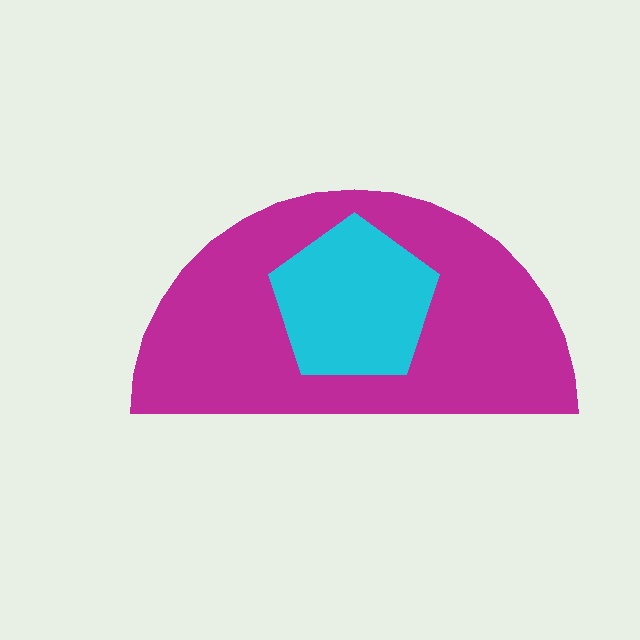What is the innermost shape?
The cyan pentagon.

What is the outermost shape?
The magenta semicircle.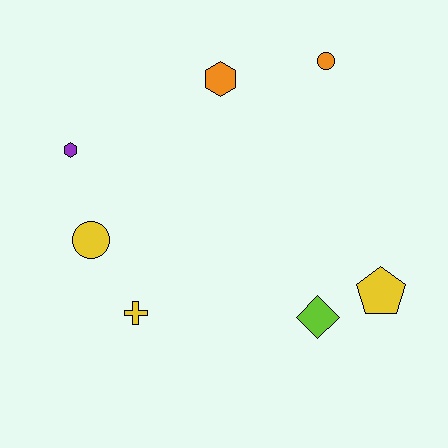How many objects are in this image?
There are 7 objects.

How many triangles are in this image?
There are no triangles.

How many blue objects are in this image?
There are no blue objects.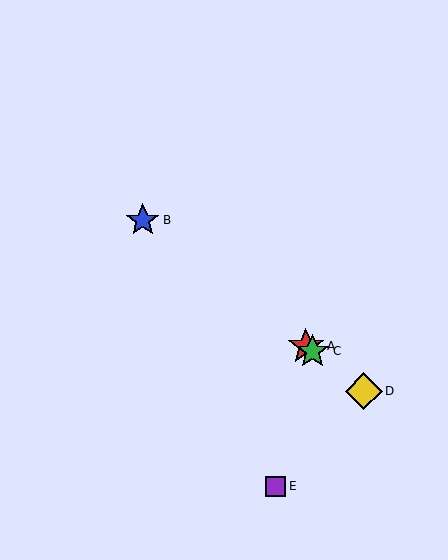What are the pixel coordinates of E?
Object E is at (276, 486).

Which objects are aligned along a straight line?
Objects A, B, C, D are aligned along a straight line.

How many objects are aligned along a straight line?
4 objects (A, B, C, D) are aligned along a straight line.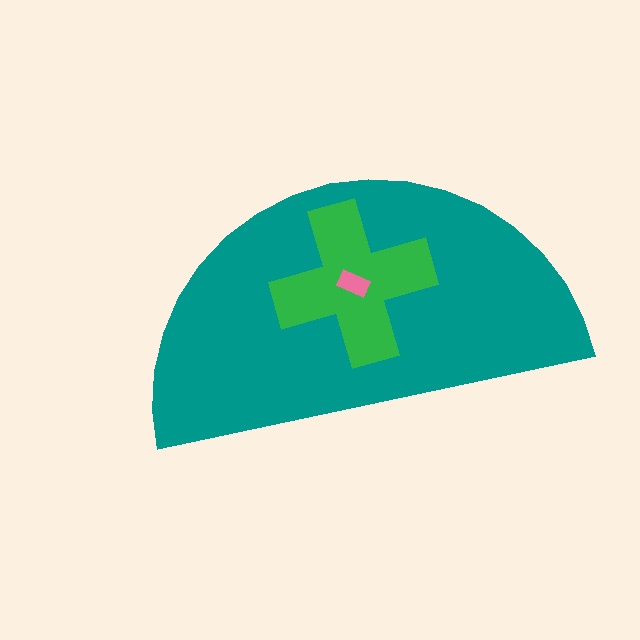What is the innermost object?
The pink rectangle.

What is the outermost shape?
The teal semicircle.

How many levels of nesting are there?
3.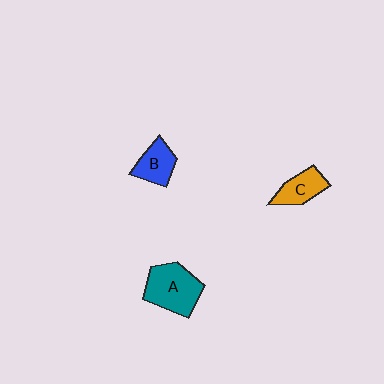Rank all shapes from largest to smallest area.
From largest to smallest: A (teal), B (blue), C (orange).